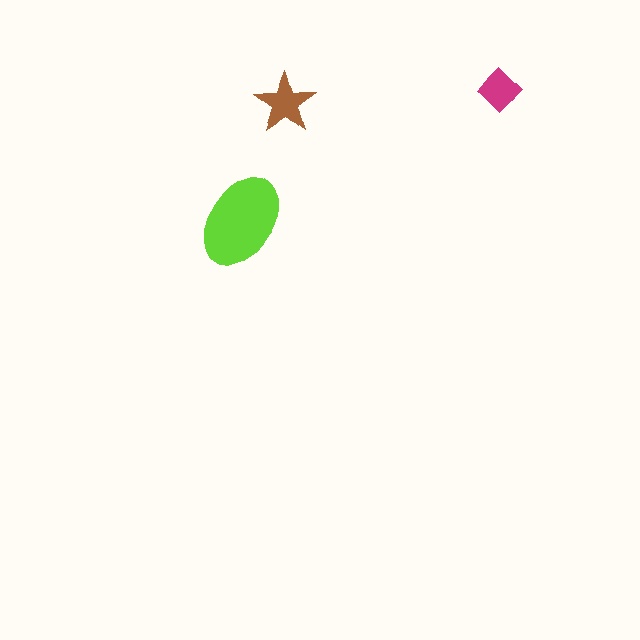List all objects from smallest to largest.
The magenta diamond, the brown star, the lime ellipse.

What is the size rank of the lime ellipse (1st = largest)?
1st.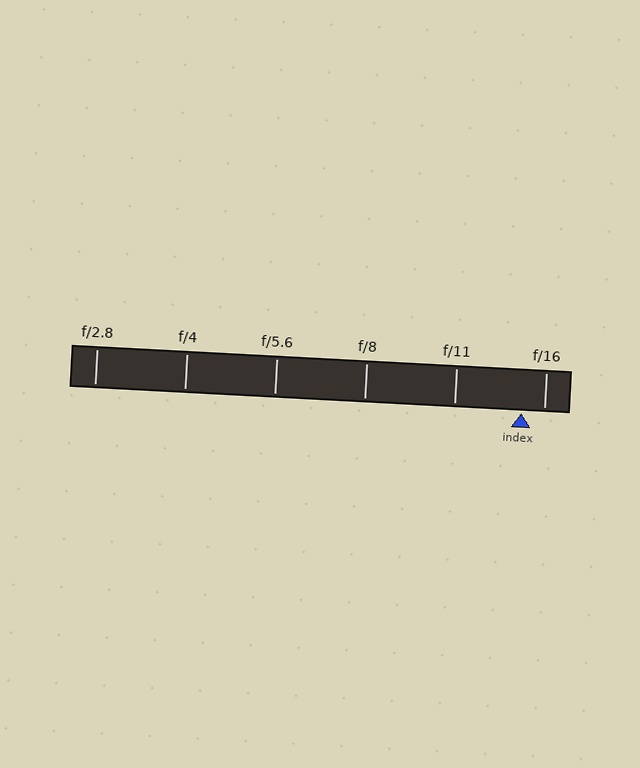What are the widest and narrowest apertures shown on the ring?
The widest aperture shown is f/2.8 and the narrowest is f/16.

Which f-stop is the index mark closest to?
The index mark is closest to f/16.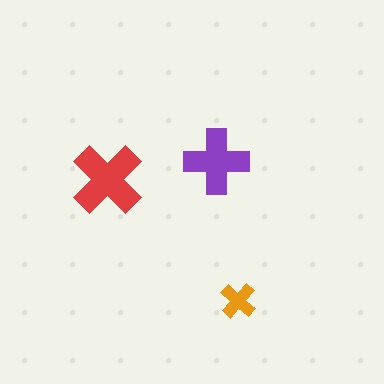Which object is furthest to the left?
The red cross is leftmost.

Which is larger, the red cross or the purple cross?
The red one.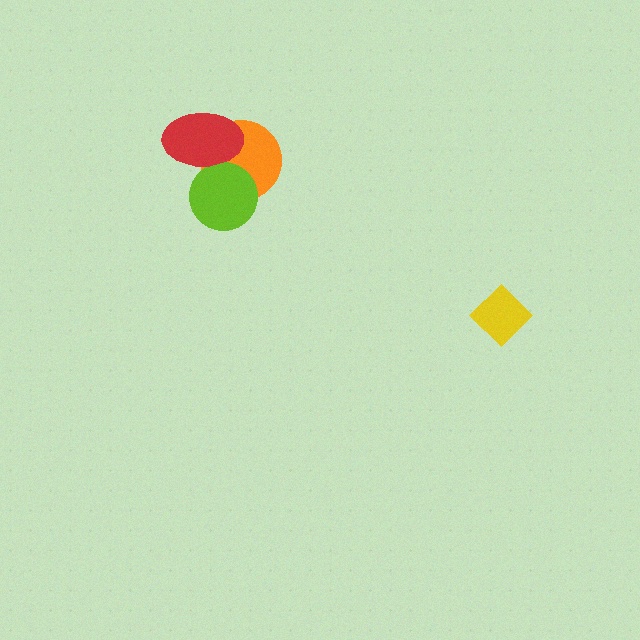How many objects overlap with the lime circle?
2 objects overlap with the lime circle.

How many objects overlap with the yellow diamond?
0 objects overlap with the yellow diamond.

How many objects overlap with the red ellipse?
2 objects overlap with the red ellipse.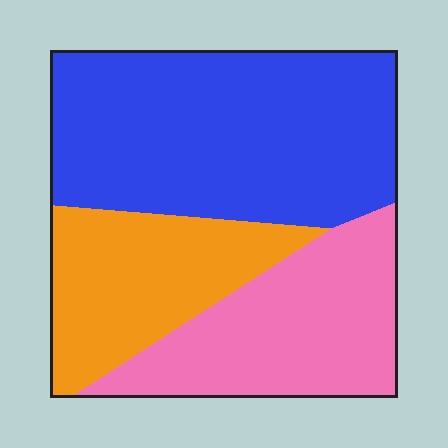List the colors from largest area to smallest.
From largest to smallest: blue, pink, orange.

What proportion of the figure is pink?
Pink takes up about one quarter (1/4) of the figure.